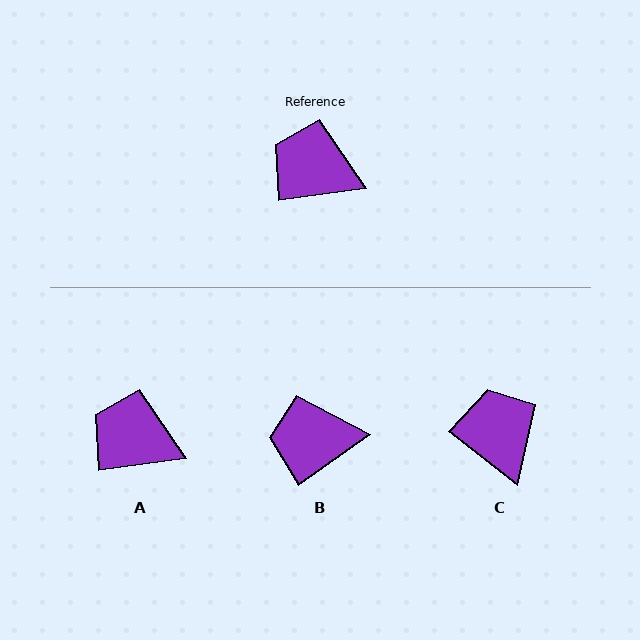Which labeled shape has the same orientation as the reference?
A.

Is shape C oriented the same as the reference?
No, it is off by about 46 degrees.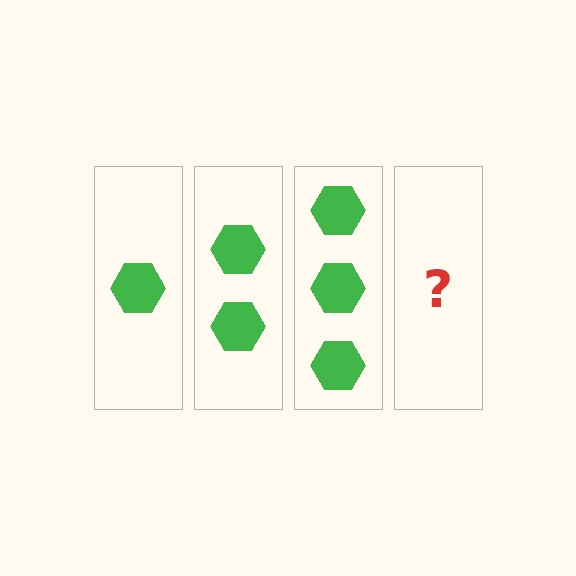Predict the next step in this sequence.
The next step is 4 hexagons.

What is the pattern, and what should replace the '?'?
The pattern is that each step adds one more hexagon. The '?' should be 4 hexagons.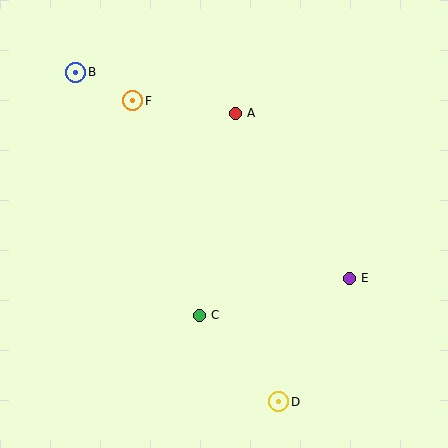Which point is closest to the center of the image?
Point C at (199, 315) is closest to the center.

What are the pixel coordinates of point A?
Point A is at (235, 113).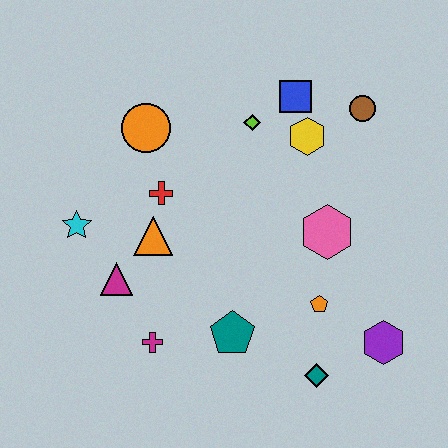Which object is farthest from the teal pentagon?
The brown circle is farthest from the teal pentagon.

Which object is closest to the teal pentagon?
The magenta cross is closest to the teal pentagon.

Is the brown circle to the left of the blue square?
No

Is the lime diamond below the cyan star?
No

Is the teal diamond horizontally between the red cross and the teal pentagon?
No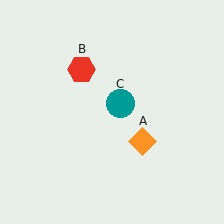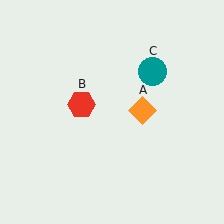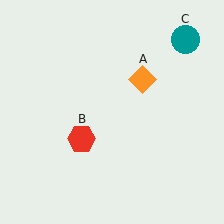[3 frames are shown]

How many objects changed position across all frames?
3 objects changed position: orange diamond (object A), red hexagon (object B), teal circle (object C).